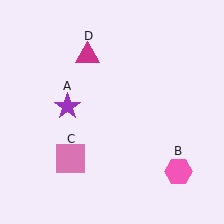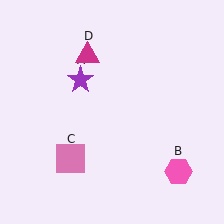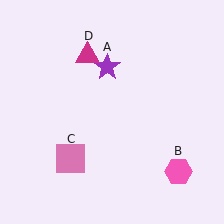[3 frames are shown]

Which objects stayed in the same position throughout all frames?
Pink hexagon (object B) and pink square (object C) and magenta triangle (object D) remained stationary.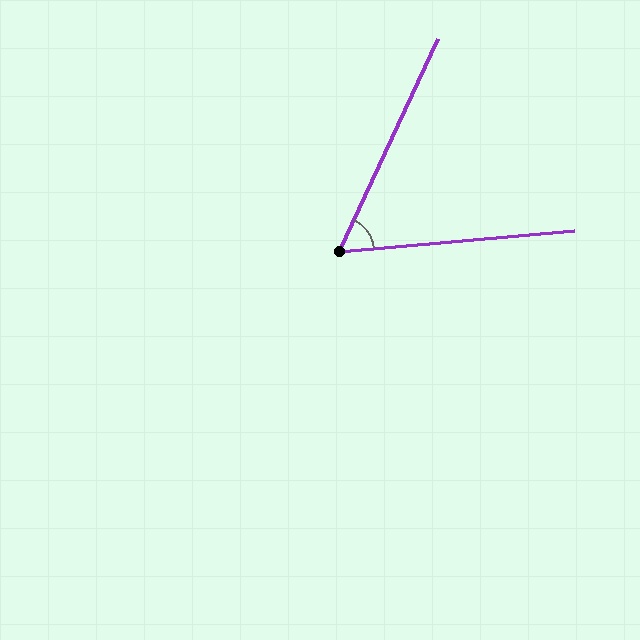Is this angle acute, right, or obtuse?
It is acute.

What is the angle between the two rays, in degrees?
Approximately 60 degrees.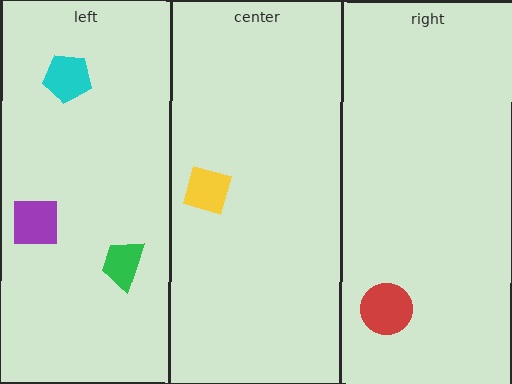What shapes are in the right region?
The red circle.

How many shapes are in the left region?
3.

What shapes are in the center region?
The yellow diamond.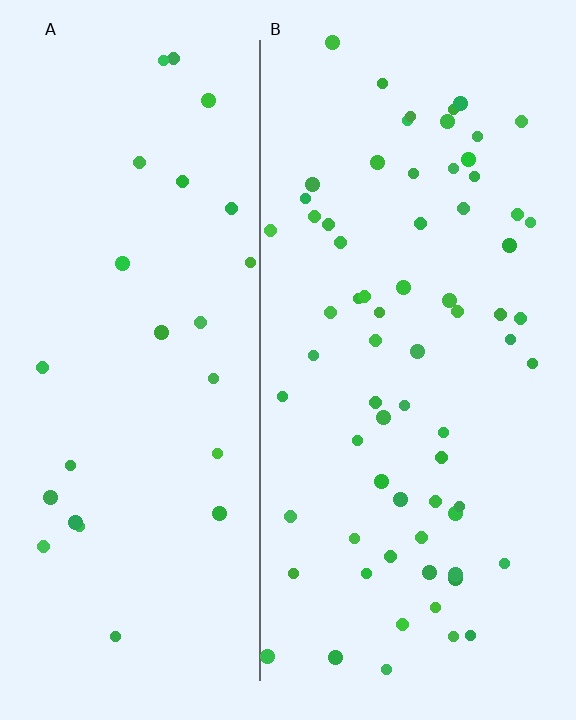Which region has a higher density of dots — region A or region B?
B (the right).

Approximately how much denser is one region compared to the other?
Approximately 2.7× — region B over region A.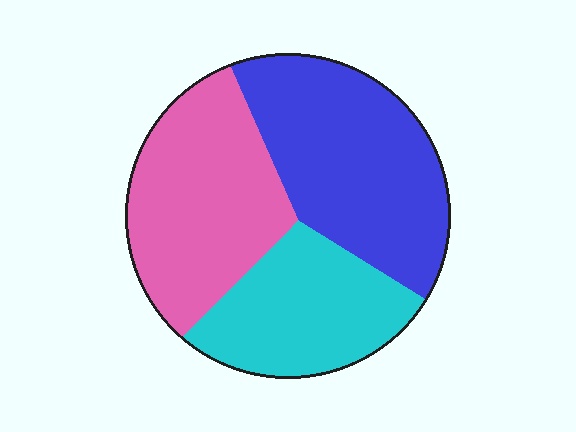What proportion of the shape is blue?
Blue takes up about three eighths (3/8) of the shape.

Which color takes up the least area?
Cyan, at roughly 25%.